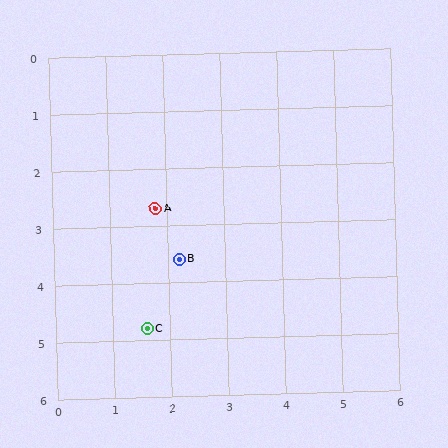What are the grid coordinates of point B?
Point B is at approximately (2.2, 3.6).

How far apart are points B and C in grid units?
Points B and C are about 1.3 grid units apart.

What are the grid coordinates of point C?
Point C is at approximately (1.6, 4.8).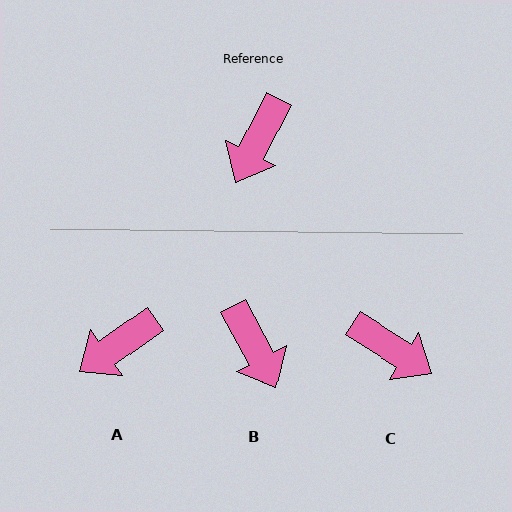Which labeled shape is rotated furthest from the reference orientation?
C, about 85 degrees away.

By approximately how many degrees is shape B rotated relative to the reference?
Approximately 55 degrees counter-clockwise.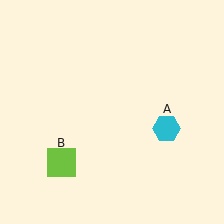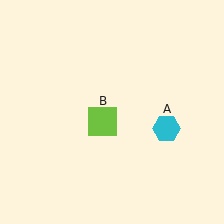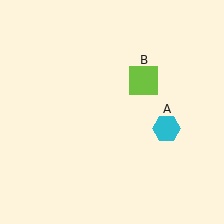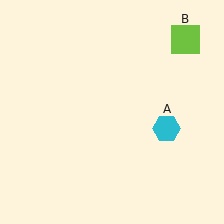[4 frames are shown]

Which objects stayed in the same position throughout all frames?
Cyan hexagon (object A) remained stationary.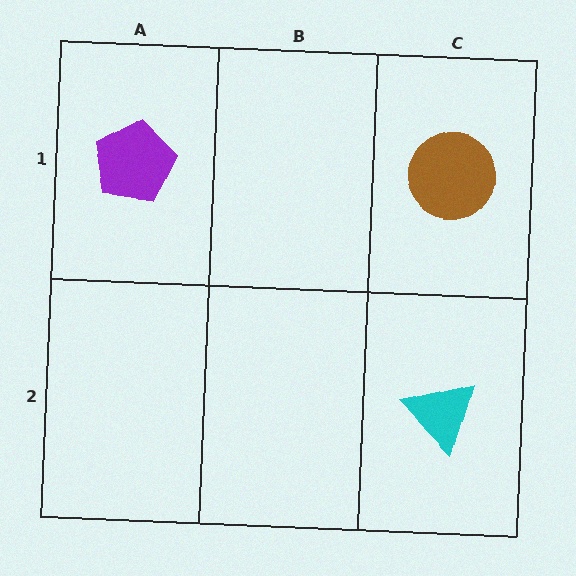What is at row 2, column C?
A cyan triangle.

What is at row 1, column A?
A purple pentagon.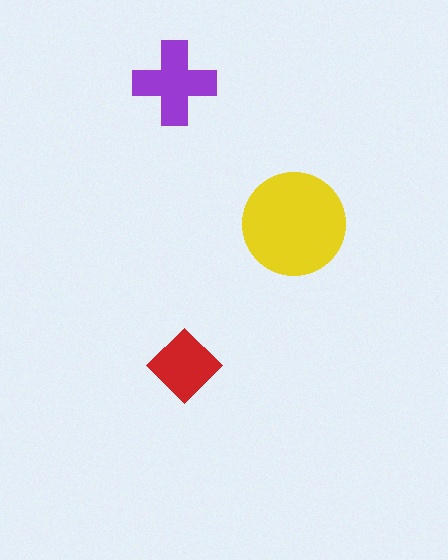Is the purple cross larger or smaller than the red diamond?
Larger.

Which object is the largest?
The yellow circle.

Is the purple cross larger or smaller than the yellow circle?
Smaller.